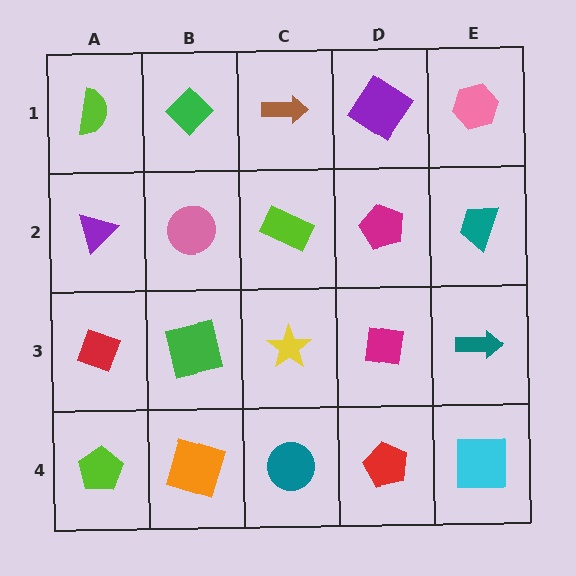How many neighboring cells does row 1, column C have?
3.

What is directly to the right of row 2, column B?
A lime rectangle.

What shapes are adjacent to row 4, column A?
A red diamond (row 3, column A), an orange square (row 4, column B).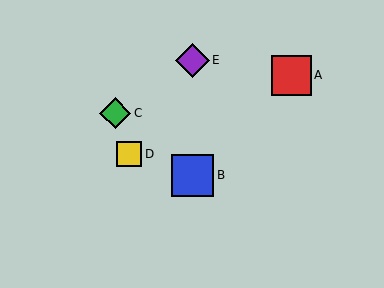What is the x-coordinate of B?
Object B is at x≈193.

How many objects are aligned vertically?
2 objects (B, E) are aligned vertically.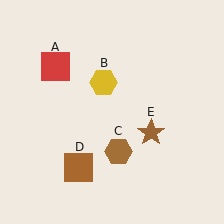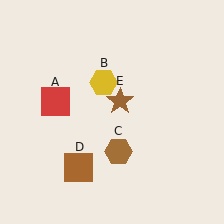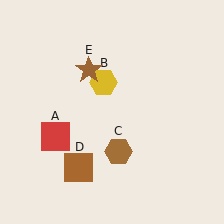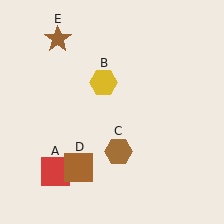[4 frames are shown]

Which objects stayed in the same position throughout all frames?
Yellow hexagon (object B) and brown hexagon (object C) and brown square (object D) remained stationary.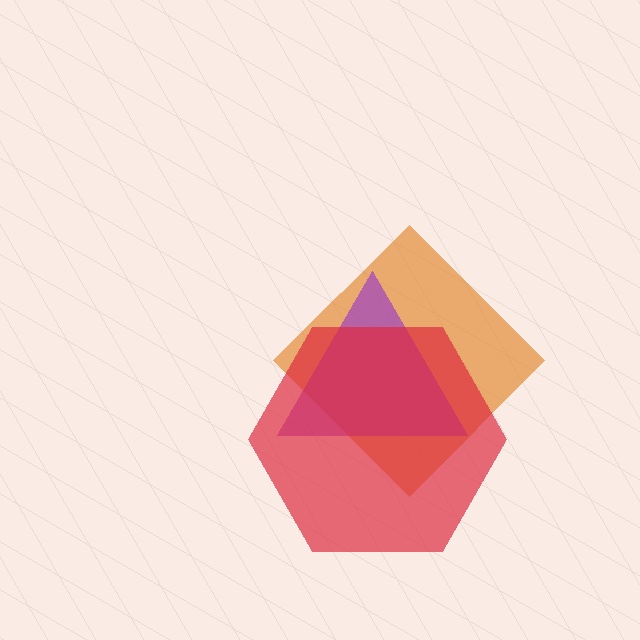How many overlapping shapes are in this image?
There are 3 overlapping shapes in the image.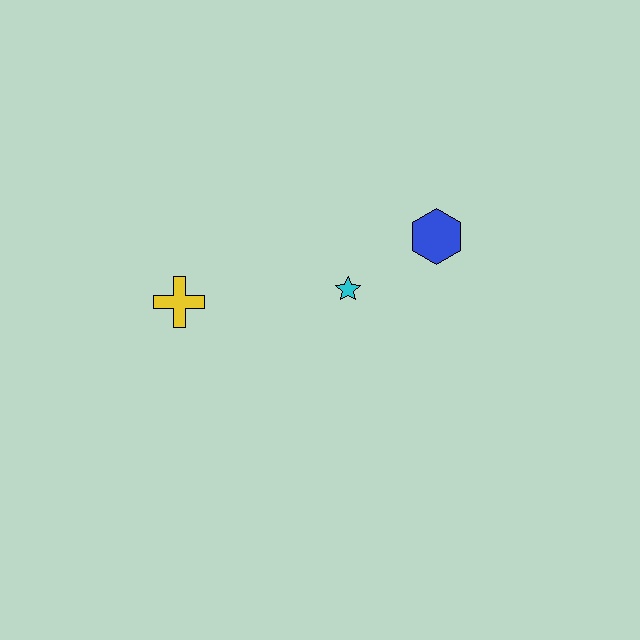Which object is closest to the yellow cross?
The cyan star is closest to the yellow cross.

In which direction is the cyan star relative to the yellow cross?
The cyan star is to the right of the yellow cross.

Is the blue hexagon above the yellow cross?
Yes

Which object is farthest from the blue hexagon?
The yellow cross is farthest from the blue hexagon.